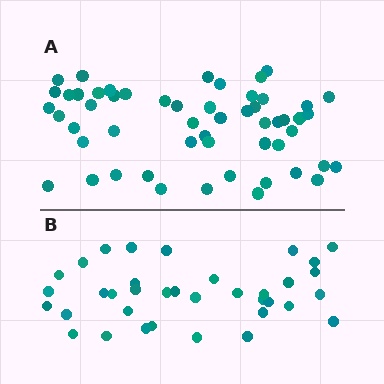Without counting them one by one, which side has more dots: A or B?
Region A (the top region) has more dots.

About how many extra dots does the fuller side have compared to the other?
Region A has approximately 20 more dots than region B.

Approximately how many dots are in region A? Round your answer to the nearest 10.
About 50 dots. (The exact count is 54, which rounds to 50.)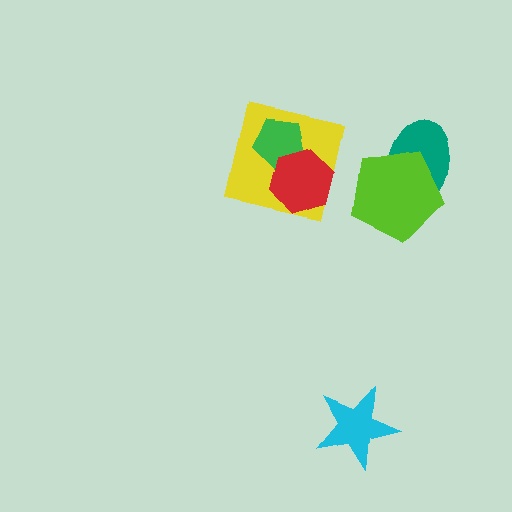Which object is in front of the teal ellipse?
The lime pentagon is in front of the teal ellipse.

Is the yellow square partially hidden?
Yes, it is partially covered by another shape.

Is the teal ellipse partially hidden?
Yes, it is partially covered by another shape.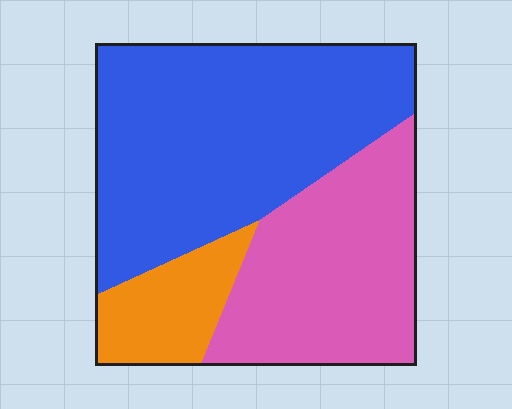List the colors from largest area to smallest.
From largest to smallest: blue, pink, orange.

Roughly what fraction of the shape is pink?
Pink takes up between a quarter and a half of the shape.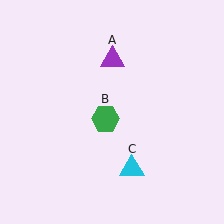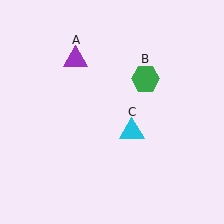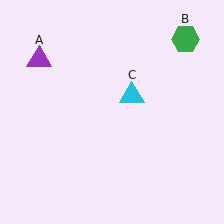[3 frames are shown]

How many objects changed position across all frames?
3 objects changed position: purple triangle (object A), green hexagon (object B), cyan triangle (object C).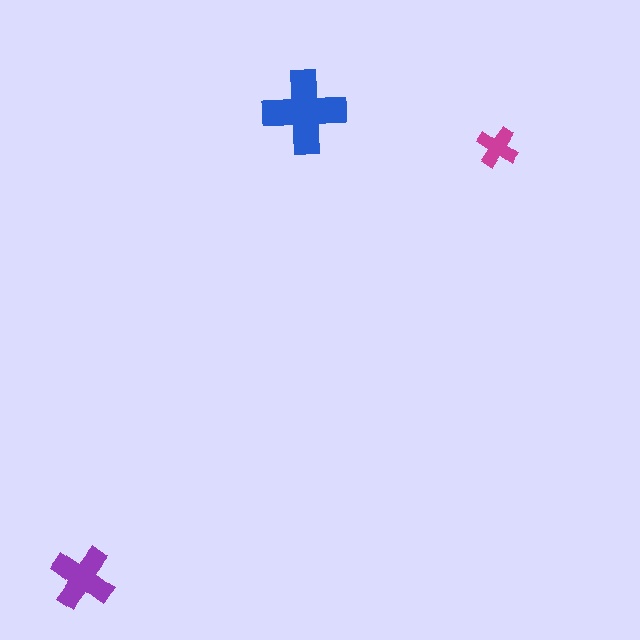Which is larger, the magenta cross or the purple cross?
The purple one.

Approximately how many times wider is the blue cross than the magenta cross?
About 2 times wider.